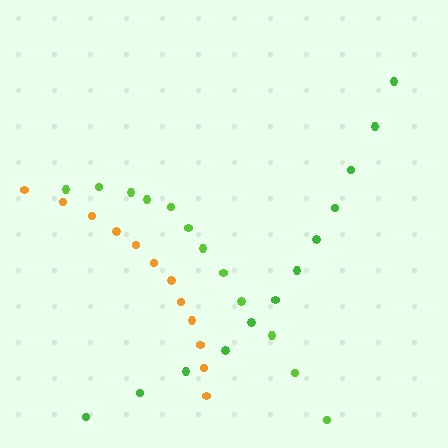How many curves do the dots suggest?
There are 3 distinct paths.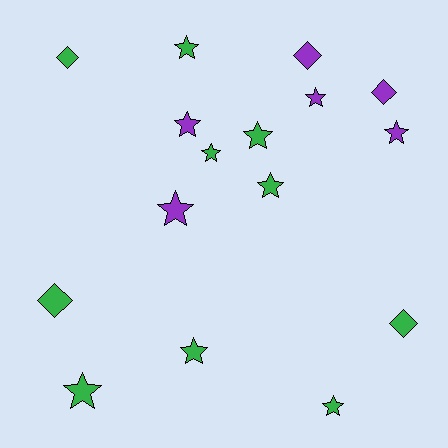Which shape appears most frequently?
Star, with 11 objects.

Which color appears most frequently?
Green, with 10 objects.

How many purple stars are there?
There are 4 purple stars.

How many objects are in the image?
There are 16 objects.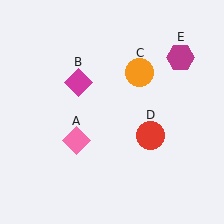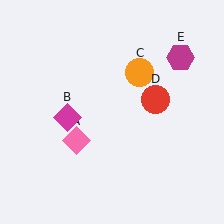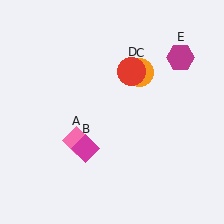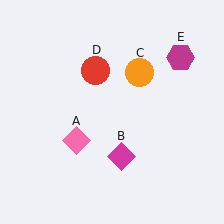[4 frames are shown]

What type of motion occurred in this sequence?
The magenta diamond (object B), red circle (object D) rotated counterclockwise around the center of the scene.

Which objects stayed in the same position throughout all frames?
Pink diamond (object A) and orange circle (object C) and magenta hexagon (object E) remained stationary.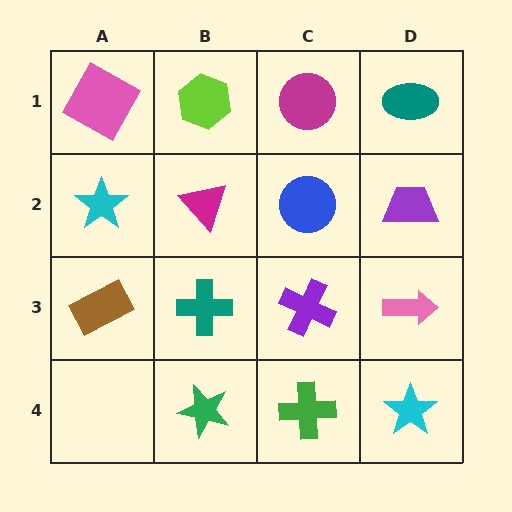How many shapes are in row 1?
4 shapes.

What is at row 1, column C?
A magenta circle.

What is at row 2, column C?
A blue circle.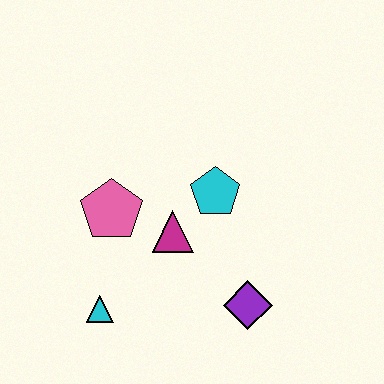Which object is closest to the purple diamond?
The magenta triangle is closest to the purple diamond.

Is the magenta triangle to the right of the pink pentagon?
Yes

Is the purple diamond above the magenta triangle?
No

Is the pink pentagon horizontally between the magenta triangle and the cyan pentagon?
No